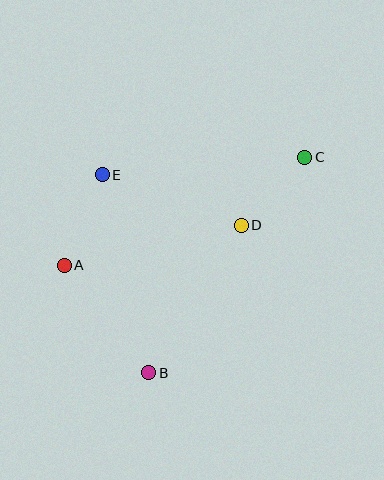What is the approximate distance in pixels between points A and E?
The distance between A and E is approximately 98 pixels.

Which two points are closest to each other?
Points C and D are closest to each other.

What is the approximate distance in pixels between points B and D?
The distance between B and D is approximately 174 pixels.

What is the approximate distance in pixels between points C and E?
The distance between C and E is approximately 203 pixels.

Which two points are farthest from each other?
Points B and C are farthest from each other.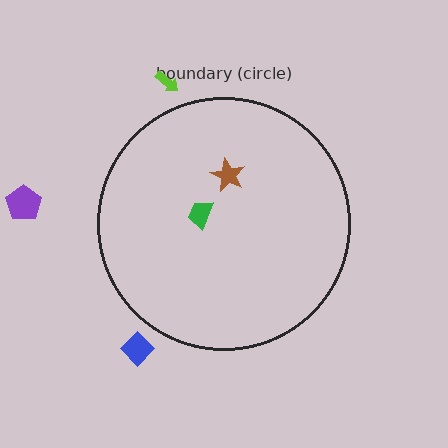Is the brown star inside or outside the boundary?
Inside.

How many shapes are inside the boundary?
2 inside, 3 outside.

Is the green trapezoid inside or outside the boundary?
Inside.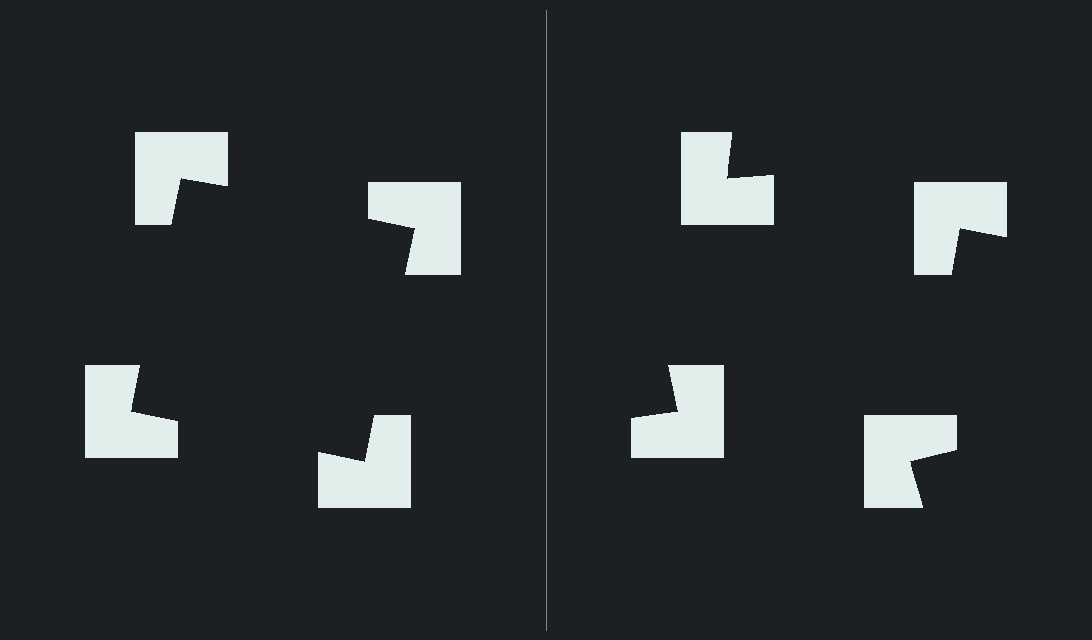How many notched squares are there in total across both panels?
8 — 4 on each side.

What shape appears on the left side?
An illusory square.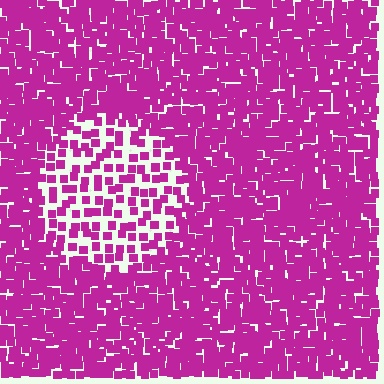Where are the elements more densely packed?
The elements are more densely packed outside the circle boundary.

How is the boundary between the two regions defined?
The boundary is defined by a change in element density (approximately 2.3x ratio). All elements are the same color, size, and shape.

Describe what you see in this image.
The image contains small magenta elements arranged at two different densities. A circle-shaped region is visible where the elements are less densely packed than the surrounding area.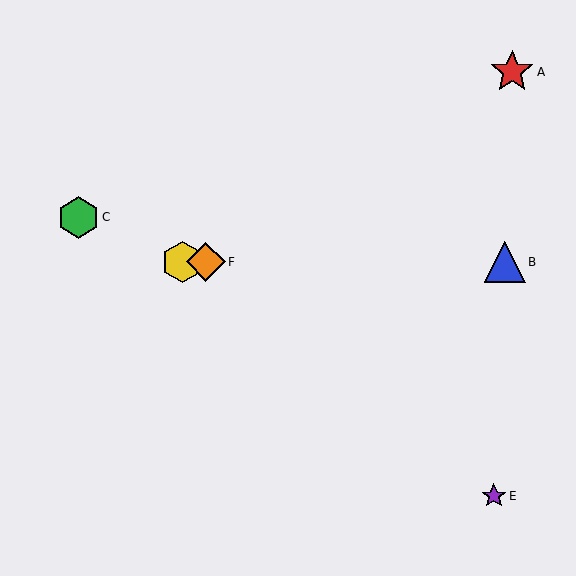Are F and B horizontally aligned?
Yes, both are at y≈262.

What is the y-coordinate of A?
Object A is at y≈72.